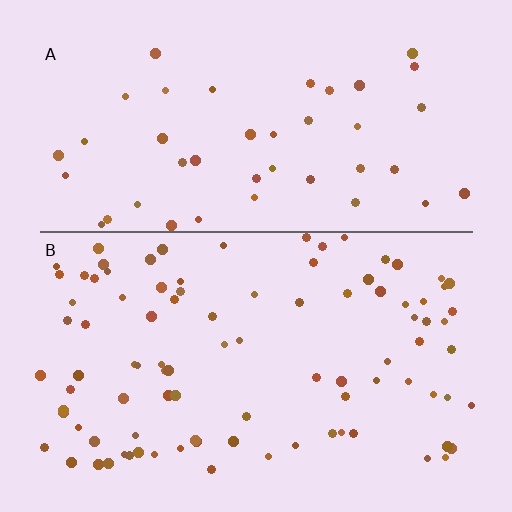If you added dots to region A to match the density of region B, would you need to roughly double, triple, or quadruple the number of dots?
Approximately double.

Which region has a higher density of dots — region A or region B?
B (the bottom).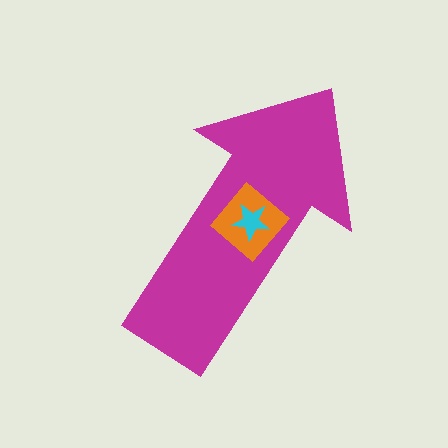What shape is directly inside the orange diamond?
The cyan star.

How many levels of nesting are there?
3.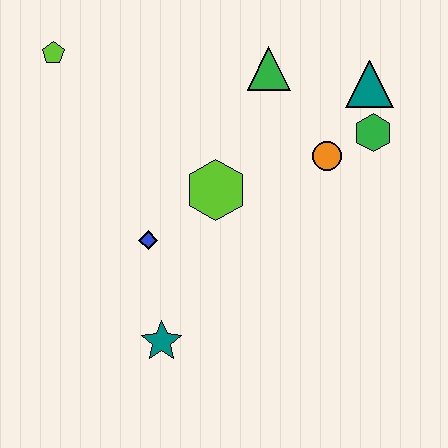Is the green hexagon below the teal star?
No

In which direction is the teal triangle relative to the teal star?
The teal triangle is above the teal star.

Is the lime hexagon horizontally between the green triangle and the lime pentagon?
Yes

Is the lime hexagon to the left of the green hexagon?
Yes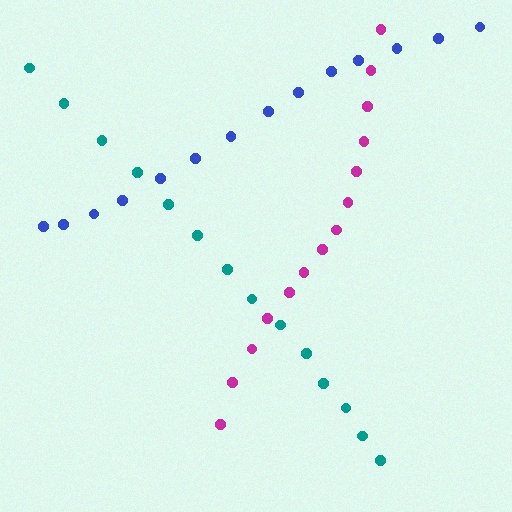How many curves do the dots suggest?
There are 3 distinct paths.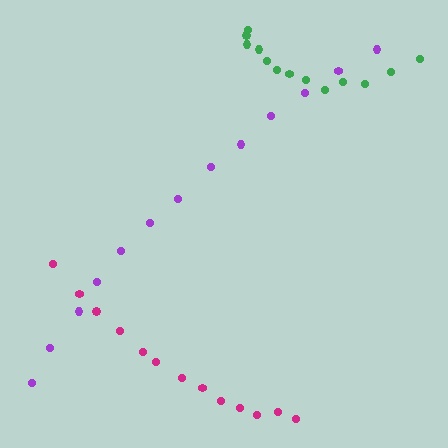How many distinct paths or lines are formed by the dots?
There are 3 distinct paths.